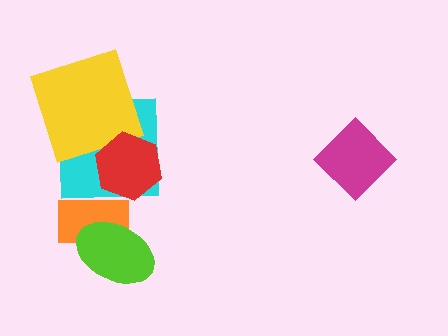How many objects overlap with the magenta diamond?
0 objects overlap with the magenta diamond.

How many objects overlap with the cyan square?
3 objects overlap with the cyan square.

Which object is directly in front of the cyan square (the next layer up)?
The yellow square is directly in front of the cyan square.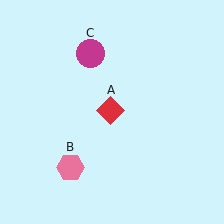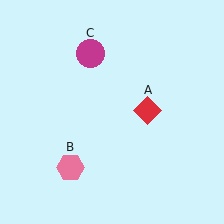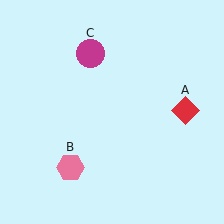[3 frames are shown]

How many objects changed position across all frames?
1 object changed position: red diamond (object A).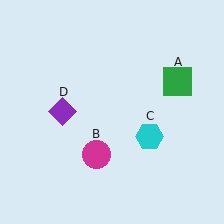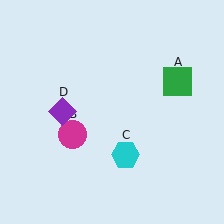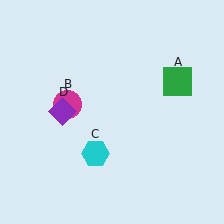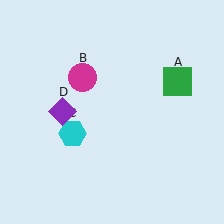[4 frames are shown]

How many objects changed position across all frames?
2 objects changed position: magenta circle (object B), cyan hexagon (object C).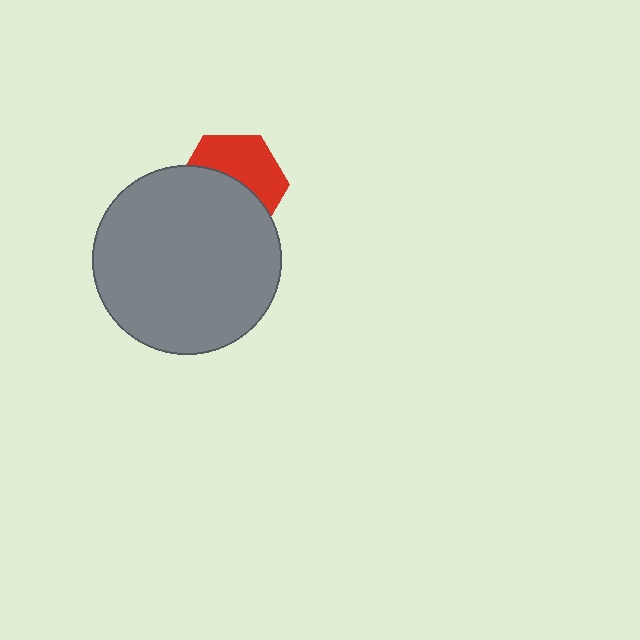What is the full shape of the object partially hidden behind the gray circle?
The partially hidden object is a red hexagon.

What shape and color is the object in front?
The object in front is a gray circle.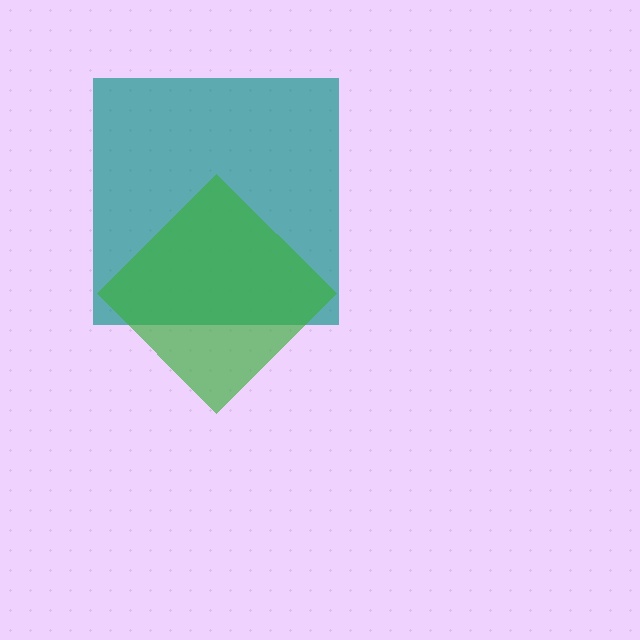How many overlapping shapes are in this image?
There are 2 overlapping shapes in the image.